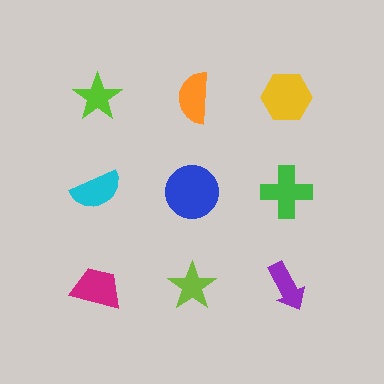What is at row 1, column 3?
A yellow hexagon.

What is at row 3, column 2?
A lime star.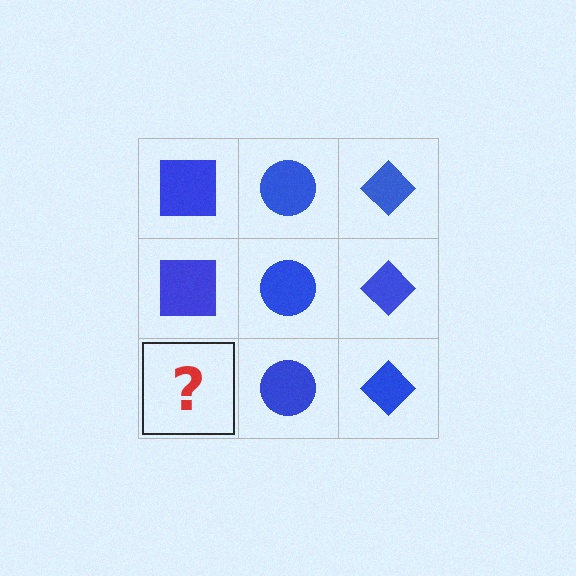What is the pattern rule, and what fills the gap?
The rule is that each column has a consistent shape. The gap should be filled with a blue square.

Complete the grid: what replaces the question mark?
The question mark should be replaced with a blue square.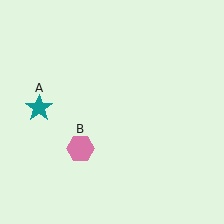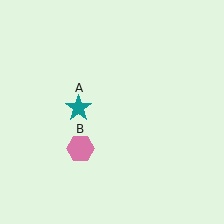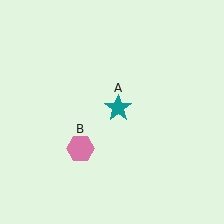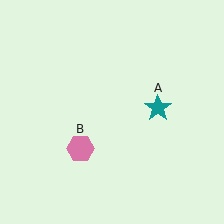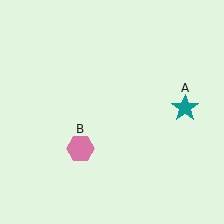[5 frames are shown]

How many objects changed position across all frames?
1 object changed position: teal star (object A).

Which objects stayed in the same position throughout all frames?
Pink hexagon (object B) remained stationary.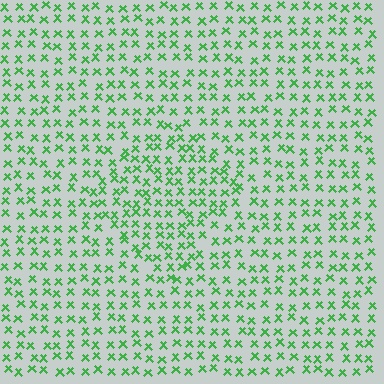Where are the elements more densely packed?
The elements are more densely packed inside the diamond boundary.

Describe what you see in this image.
The image contains small green elements arranged at two different densities. A diamond-shaped region is visible where the elements are more densely packed than the surrounding area.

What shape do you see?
I see a diamond.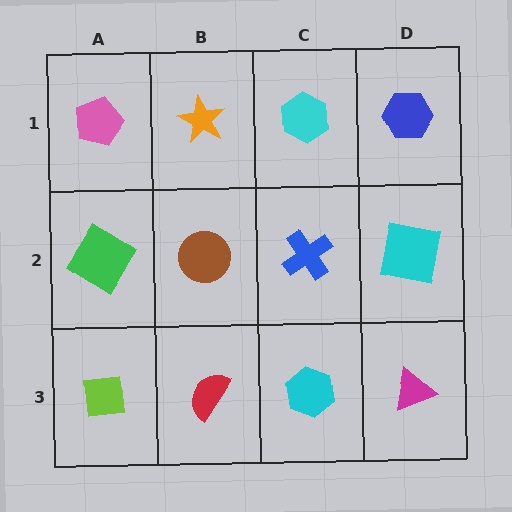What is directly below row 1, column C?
A blue cross.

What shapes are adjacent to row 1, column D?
A cyan square (row 2, column D), a cyan hexagon (row 1, column C).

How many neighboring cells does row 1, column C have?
3.